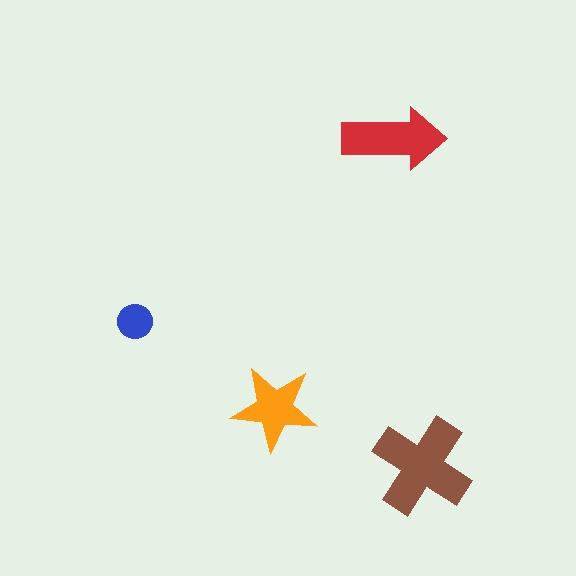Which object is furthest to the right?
The brown cross is rightmost.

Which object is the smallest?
The blue circle.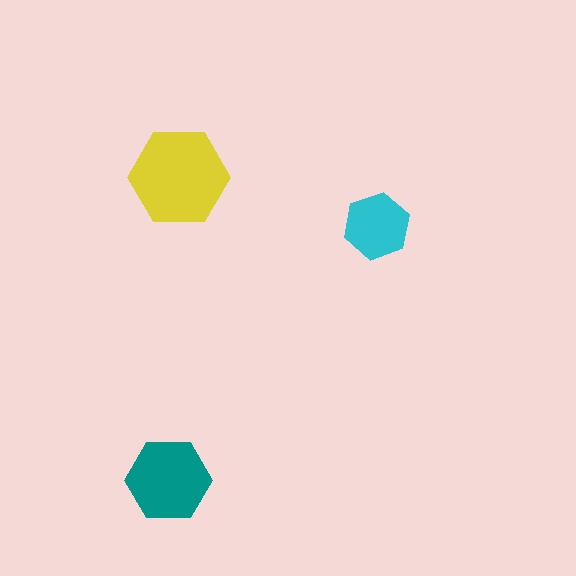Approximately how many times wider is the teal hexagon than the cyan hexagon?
About 1.5 times wider.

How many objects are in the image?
There are 3 objects in the image.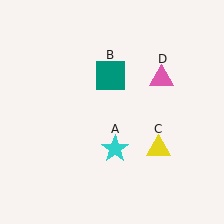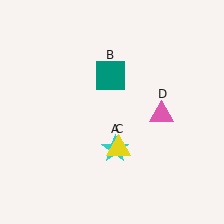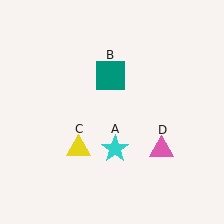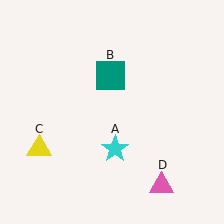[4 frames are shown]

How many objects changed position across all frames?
2 objects changed position: yellow triangle (object C), pink triangle (object D).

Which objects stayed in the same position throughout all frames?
Cyan star (object A) and teal square (object B) remained stationary.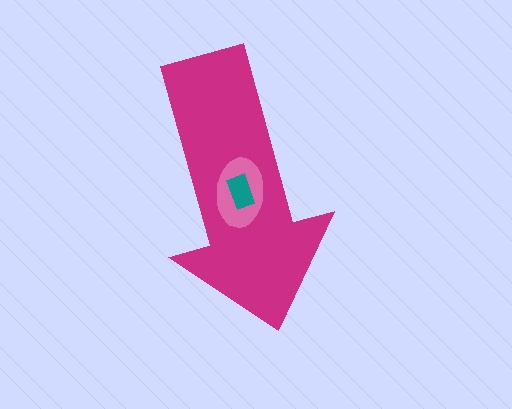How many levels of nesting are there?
3.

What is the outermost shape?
The magenta arrow.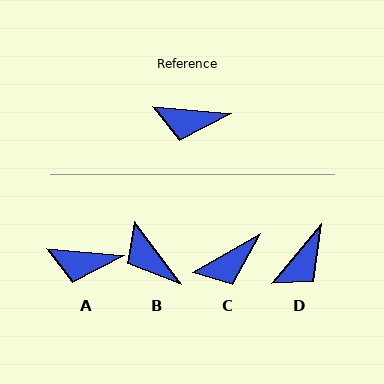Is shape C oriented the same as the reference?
No, it is off by about 35 degrees.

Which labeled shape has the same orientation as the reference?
A.